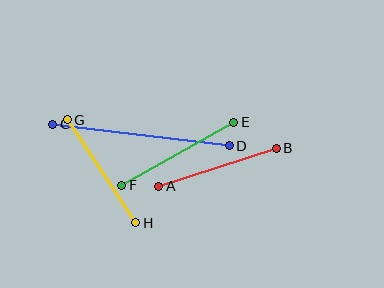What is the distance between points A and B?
The distance is approximately 124 pixels.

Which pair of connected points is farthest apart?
Points C and D are farthest apart.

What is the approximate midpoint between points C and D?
The midpoint is at approximately (141, 135) pixels.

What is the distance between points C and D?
The distance is approximately 178 pixels.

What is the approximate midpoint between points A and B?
The midpoint is at approximately (217, 167) pixels.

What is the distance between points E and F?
The distance is approximately 128 pixels.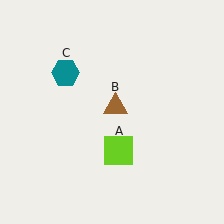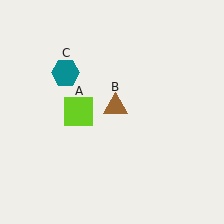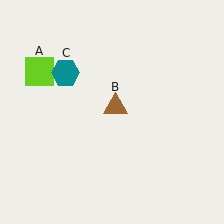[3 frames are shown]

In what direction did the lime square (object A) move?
The lime square (object A) moved up and to the left.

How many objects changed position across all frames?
1 object changed position: lime square (object A).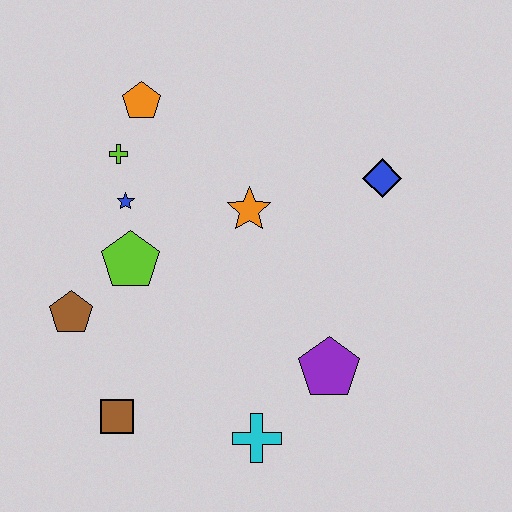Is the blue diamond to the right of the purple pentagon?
Yes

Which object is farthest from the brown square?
The blue diamond is farthest from the brown square.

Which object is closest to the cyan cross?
The purple pentagon is closest to the cyan cross.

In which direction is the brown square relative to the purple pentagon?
The brown square is to the left of the purple pentagon.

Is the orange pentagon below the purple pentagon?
No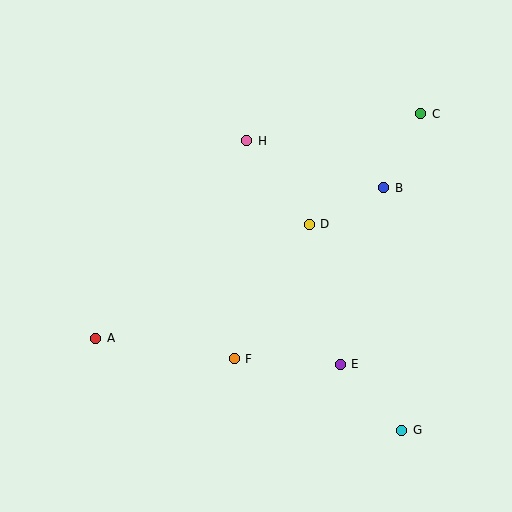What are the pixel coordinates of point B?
Point B is at (384, 188).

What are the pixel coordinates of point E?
Point E is at (340, 364).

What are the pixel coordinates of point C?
Point C is at (421, 114).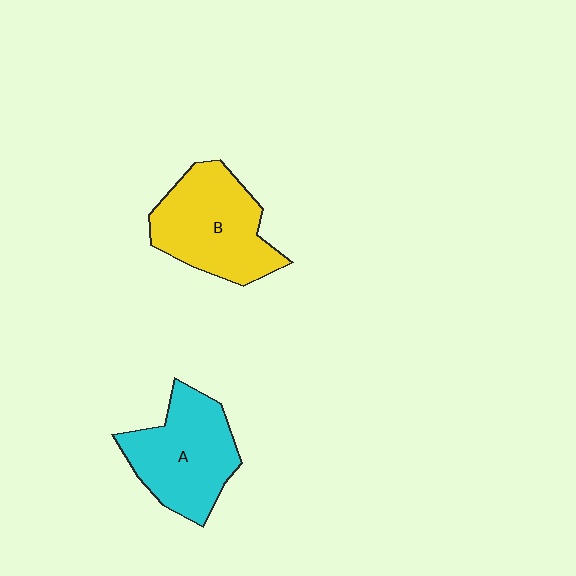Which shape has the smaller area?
Shape A (cyan).